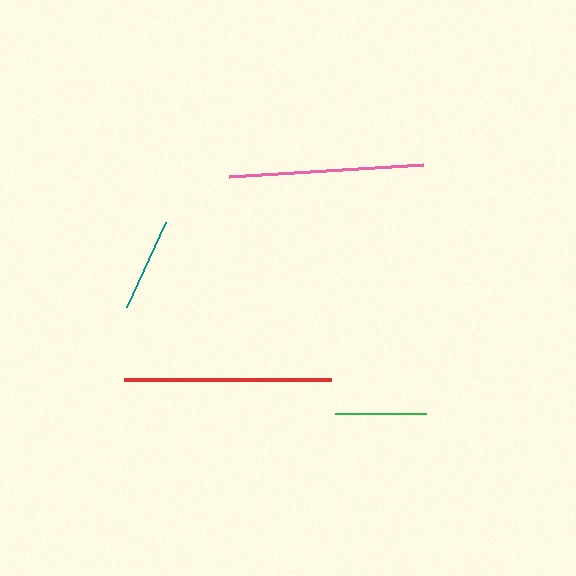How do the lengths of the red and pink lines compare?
The red and pink lines are approximately the same length.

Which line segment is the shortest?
The green line is the shortest at approximately 91 pixels.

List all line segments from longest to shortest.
From longest to shortest: red, pink, teal, green.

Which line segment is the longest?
The red line is the longest at approximately 207 pixels.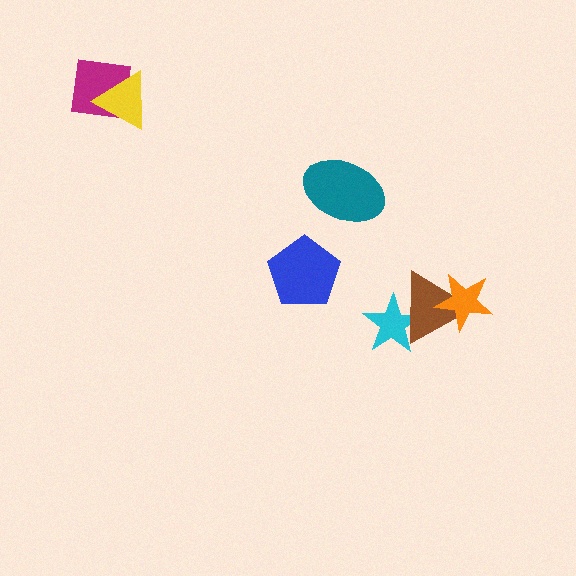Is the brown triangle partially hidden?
Yes, it is partially covered by another shape.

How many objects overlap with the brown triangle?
2 objects overlap with the brown triangle.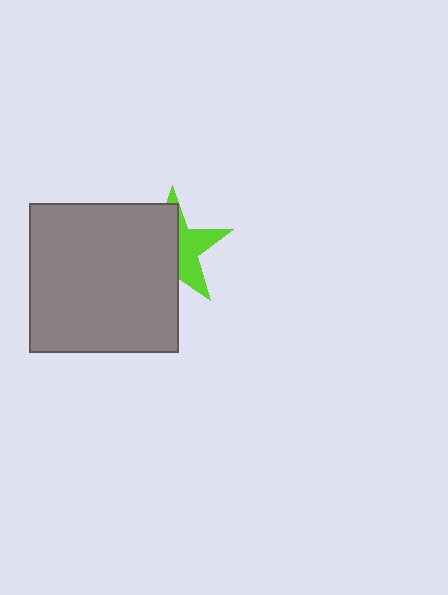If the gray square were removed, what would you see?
You would see the complete lime star.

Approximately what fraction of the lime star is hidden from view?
Roughly 58% of the lime star is hidden behind the gray square.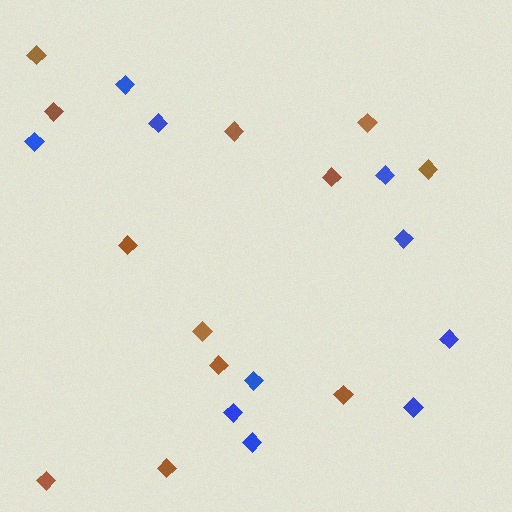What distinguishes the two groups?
There are 2 groups: one group of brown diamonds (12) and one group of blue diamonds (10).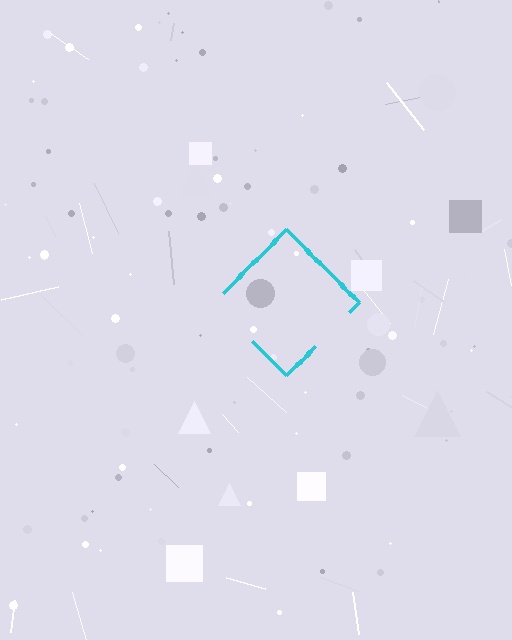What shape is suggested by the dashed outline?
The dashed outline suggests a diamond.